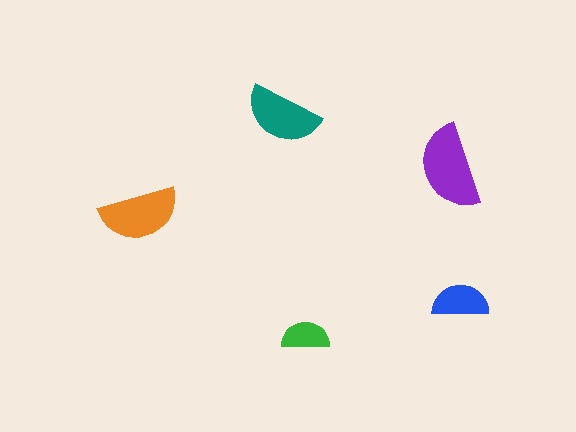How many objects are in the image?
There are 5 objects in the image.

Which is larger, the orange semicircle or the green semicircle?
The orange one.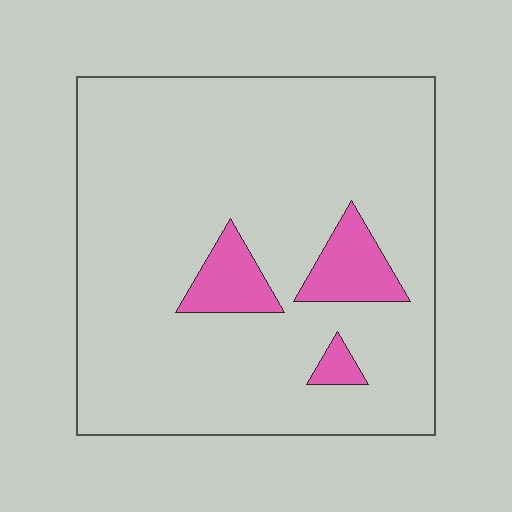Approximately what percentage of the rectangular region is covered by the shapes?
Approximately 10%.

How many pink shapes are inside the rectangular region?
3.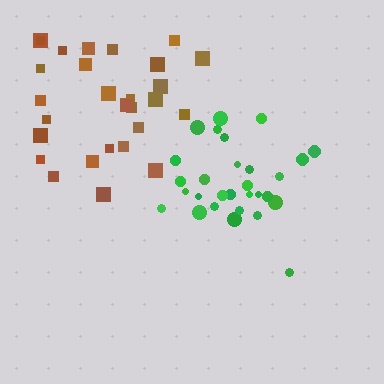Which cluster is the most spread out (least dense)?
Brown.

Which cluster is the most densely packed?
Green.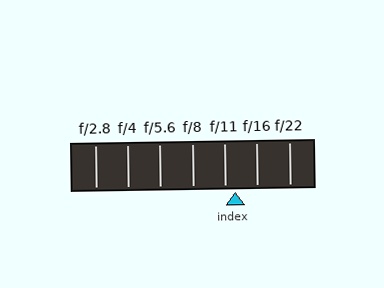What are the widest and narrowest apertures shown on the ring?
The widest aperture shown is f/2.8 and the narrowest is f/22.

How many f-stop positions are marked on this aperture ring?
There are 7 f-stop positions marked.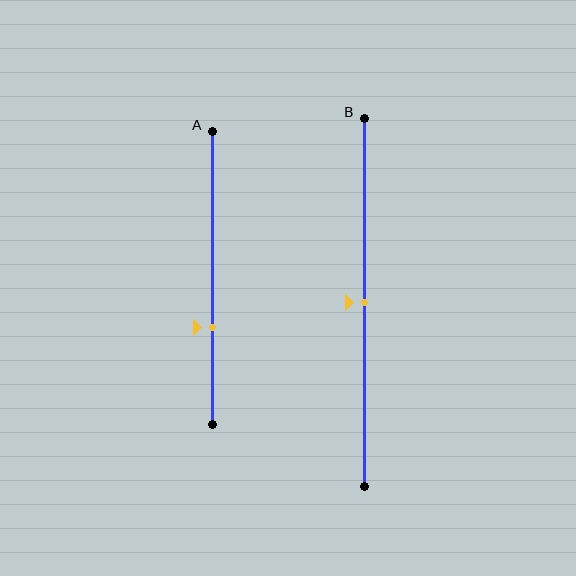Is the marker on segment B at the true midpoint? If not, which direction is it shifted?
Yes, the marker on segment B is at the true midpoint.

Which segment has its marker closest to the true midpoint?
Segment B has its marker closest to the true midpoint.